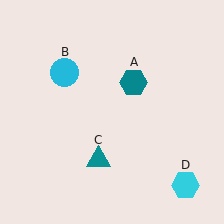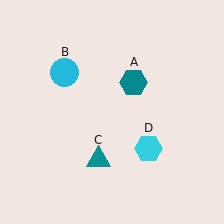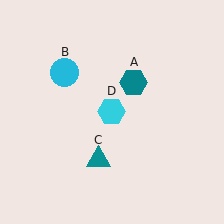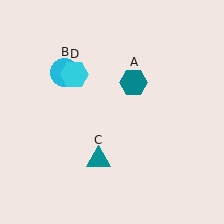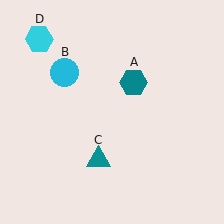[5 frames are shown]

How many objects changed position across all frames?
1 object changed position: cyan hexagon (object D).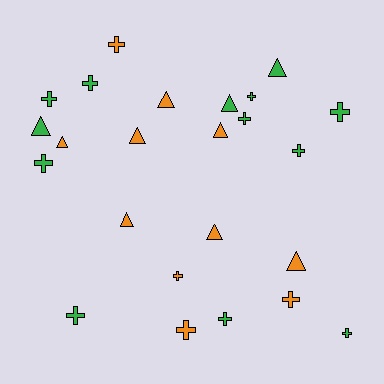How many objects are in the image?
There are 24 objects.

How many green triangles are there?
There are 3 green triangles.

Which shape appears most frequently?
Cross, with 14 objects.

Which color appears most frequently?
Green, with 13 objects.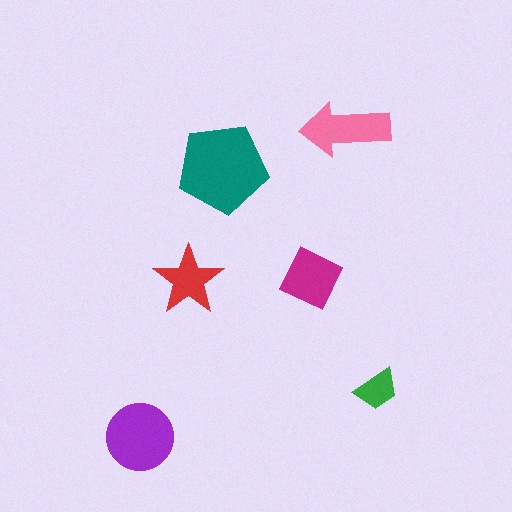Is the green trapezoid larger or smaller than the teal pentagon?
Smaller.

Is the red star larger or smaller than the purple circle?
Smaller.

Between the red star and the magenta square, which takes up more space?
The magenta square.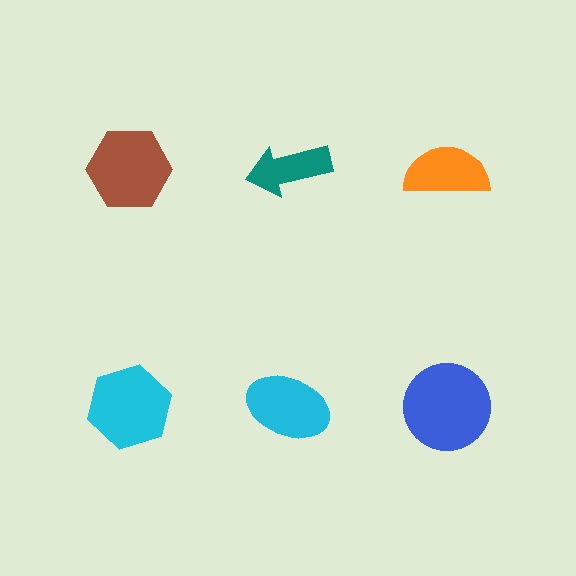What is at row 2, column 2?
A cyan ellipse.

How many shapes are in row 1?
3 shapes.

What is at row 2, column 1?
A cyan hexagon.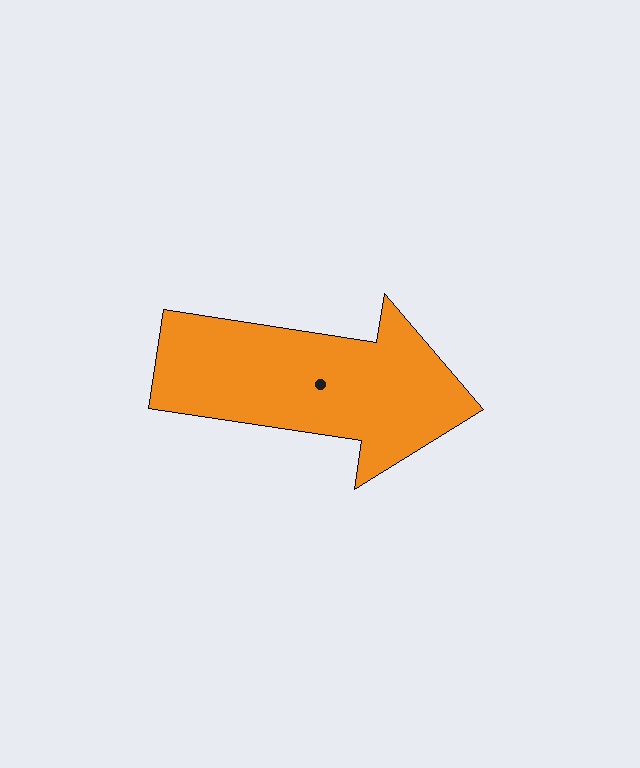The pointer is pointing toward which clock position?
Roughly 3 o'clock.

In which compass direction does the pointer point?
East.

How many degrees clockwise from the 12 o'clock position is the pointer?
Approximately 99 degrees.